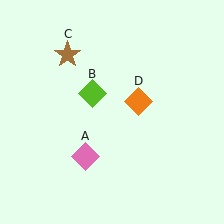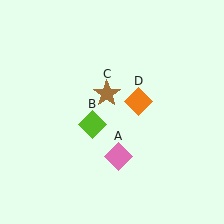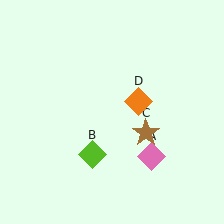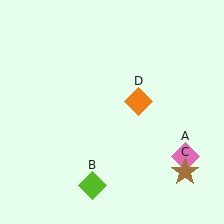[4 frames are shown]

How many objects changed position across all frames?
3 objects changed position: pink diamond (object A), lime diamond (object B), brown star (object C).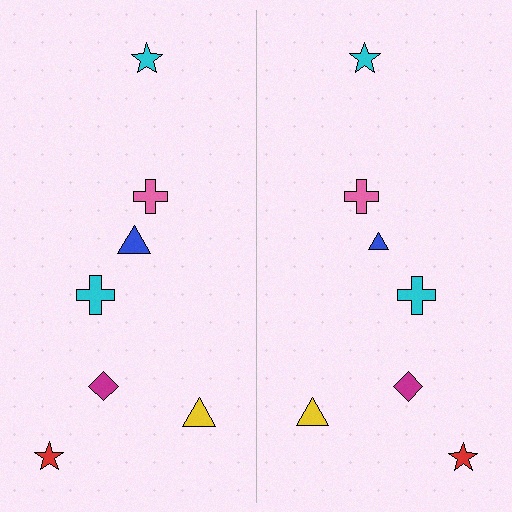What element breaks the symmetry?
The blue triangle on the right side has a different size than its mirror counterpart.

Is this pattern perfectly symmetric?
No, the pattern is not perfectly symmetric. The blue triangle on the right side has a different size than its mirror counterpart.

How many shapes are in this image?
There are 14 shapes in this image.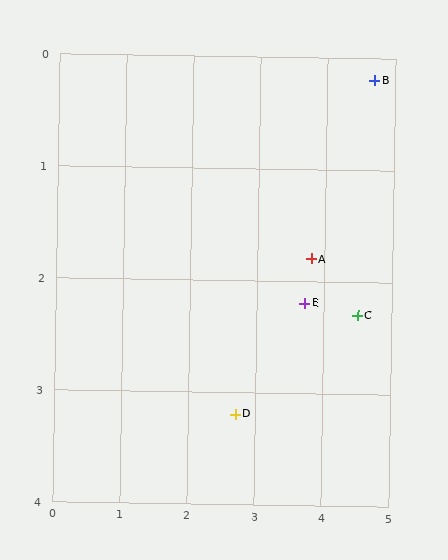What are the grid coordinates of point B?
Point B is at approximately (4.7, 0.2).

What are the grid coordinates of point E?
Point E is at approximately (3.7, 2.2).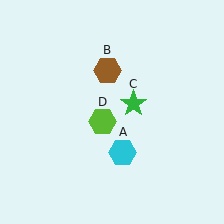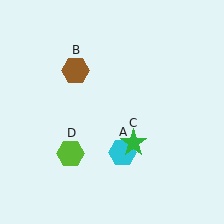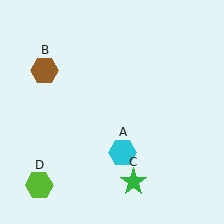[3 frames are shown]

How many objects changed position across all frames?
3 objects changed position: brown hexagon (object B), green star (object C), lime hexagon (object D).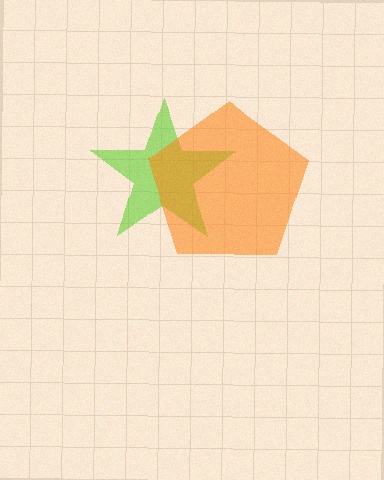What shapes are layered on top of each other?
The layered shapes are: a lime star, an orange pentagon.